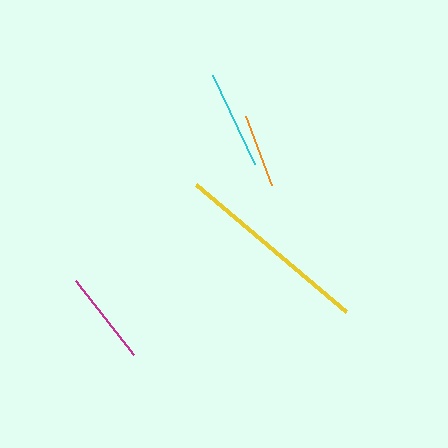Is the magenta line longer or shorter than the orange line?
The magenta line is longer than the orange line.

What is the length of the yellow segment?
The yellow segment is approximately 197 pixels long.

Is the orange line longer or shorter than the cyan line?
The cyan line is longer than the orange line.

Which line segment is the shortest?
The orange line is the shortest at approximately 73 pixels.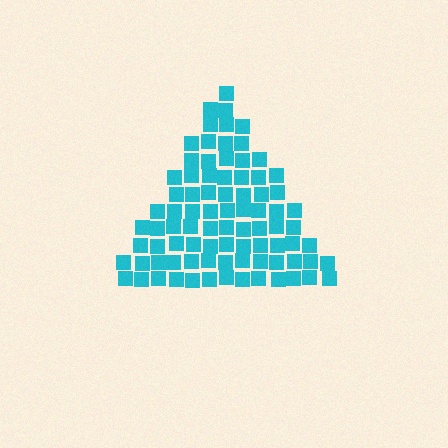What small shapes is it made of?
It is made of small squares.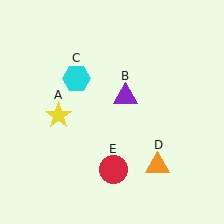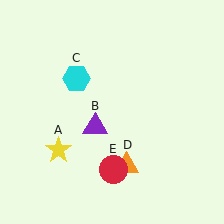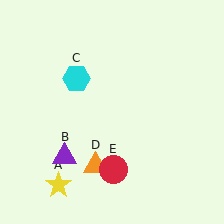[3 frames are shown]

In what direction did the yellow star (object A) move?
The yellow star (object A) moved down.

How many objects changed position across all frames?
3 objects changed position: yellow star (object A), purple triangle (object B), orange triangle (object D).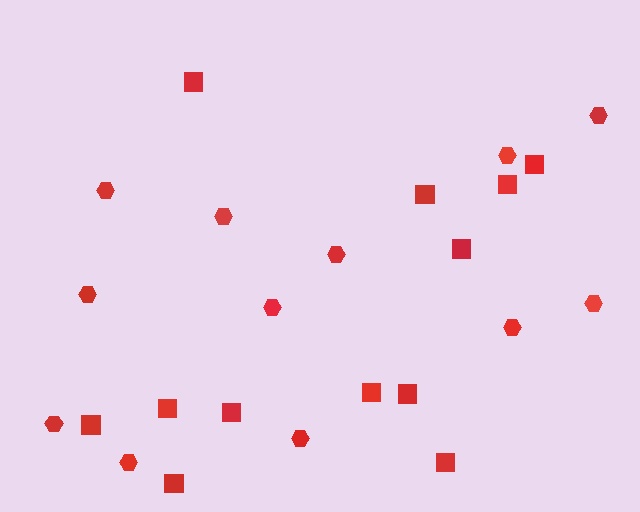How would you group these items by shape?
There are 2 groups: one group of squares (12) and one group of hexagons (12).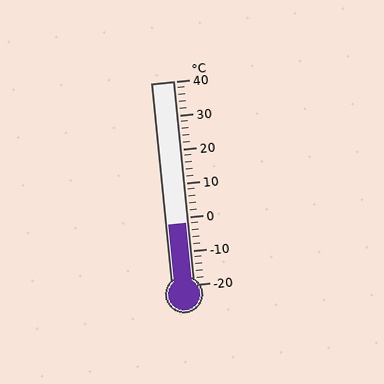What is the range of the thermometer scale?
The thermometer scale ranges from -20°C to 40°C.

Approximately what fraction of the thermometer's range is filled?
The thermometer is filled to approximately 30% of its range.